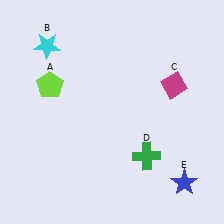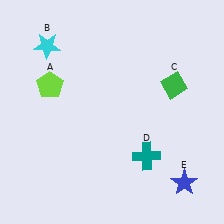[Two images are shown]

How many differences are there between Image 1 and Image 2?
There are 2 differences between the two images.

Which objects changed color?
C changed from magenta to green. D changed from green to teal.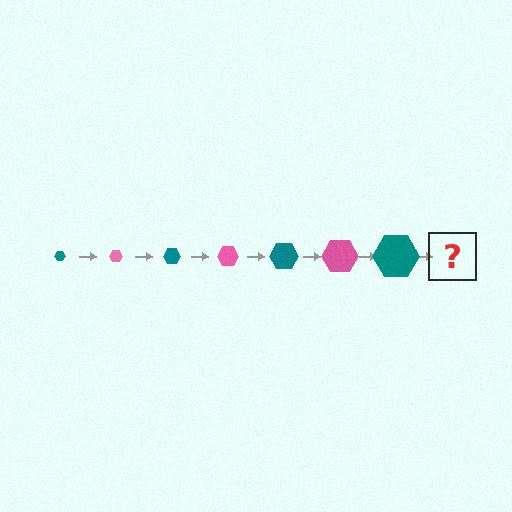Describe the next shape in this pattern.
It should be a pink hexagon, larger than the previous one.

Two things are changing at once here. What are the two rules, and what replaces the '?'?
The two rules are that the hexagon grows larger each step and the color cycles through teal and pink. The '?' should be a pink hexagon, larger than the previous one.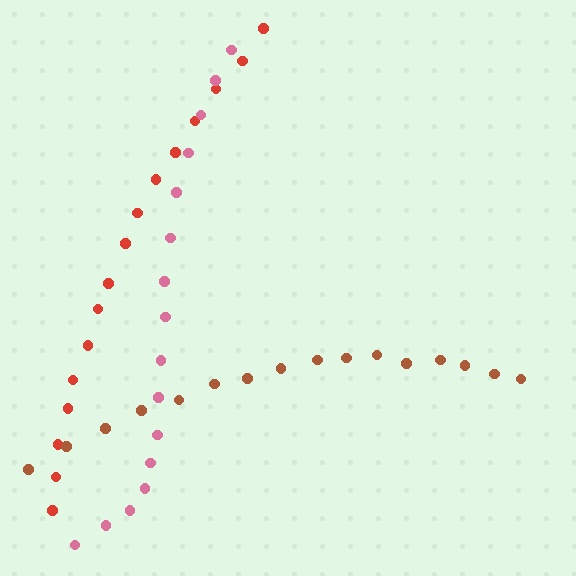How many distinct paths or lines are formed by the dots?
There are 3 distinct paths.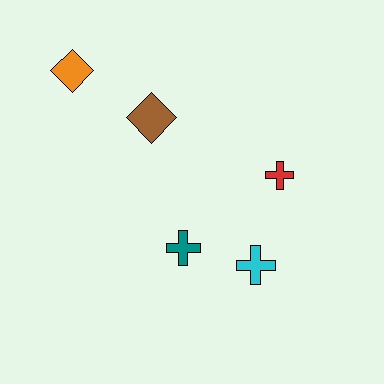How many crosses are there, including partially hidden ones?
There are 3 crosses.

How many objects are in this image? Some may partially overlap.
There are 5 objects.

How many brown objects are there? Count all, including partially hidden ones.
There is 1 brown object.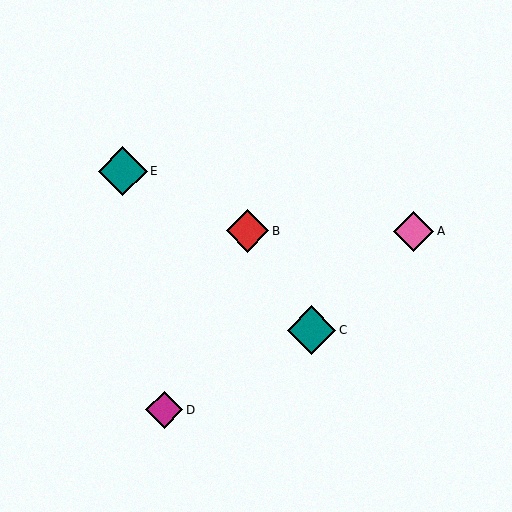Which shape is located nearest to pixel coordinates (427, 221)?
The pink diamond (labeled A) at (414, 231) is nearest to that location.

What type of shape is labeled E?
Shape E is a teal diamond.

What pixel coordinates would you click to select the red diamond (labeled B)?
Click at (247, 231) to select the red diamond B.